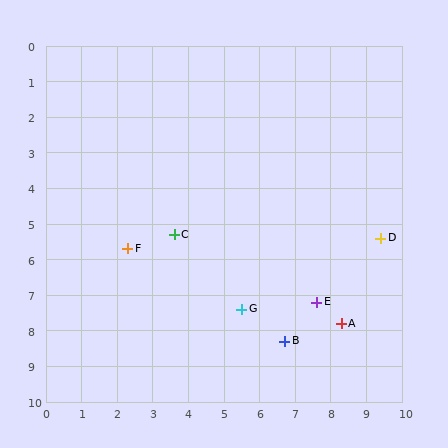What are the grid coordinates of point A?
Point A is at approximately (8.3, 7.8).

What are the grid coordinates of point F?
Point F is at approximately (2.3, 5.7).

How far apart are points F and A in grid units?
Points F and A are about 6.4 grid units apart.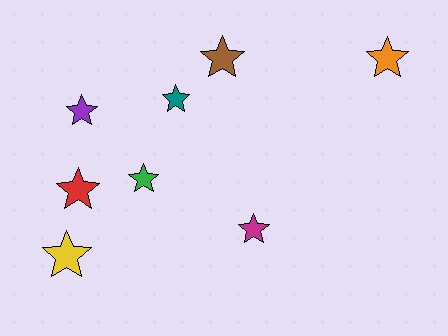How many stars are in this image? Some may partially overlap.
There are 8 stars.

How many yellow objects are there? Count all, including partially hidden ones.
There is 1 yellow object.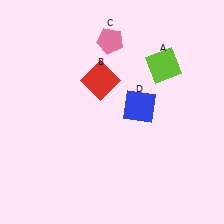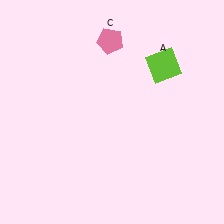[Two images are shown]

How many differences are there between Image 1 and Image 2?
There are 2 differences between the two images.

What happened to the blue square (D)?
The blue square (D) was removed in Image 2. It was in the top-right area of Image 1.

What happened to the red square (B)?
The red square (B) was removed in Image 2. It was in the top-left area of Image 1.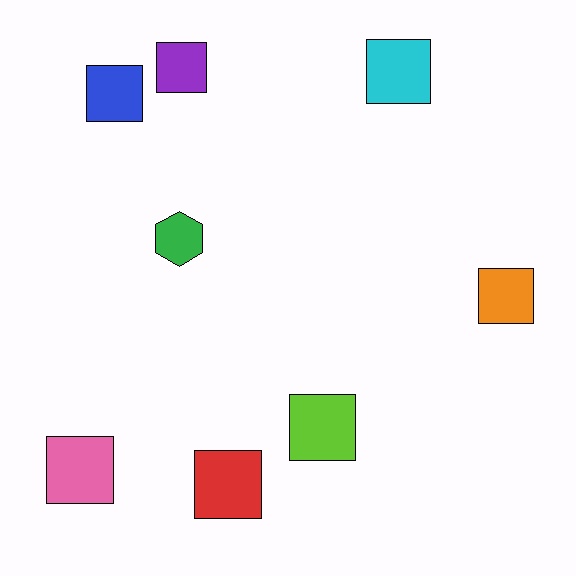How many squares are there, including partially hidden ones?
There are 7 squares.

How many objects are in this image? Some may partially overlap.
There are 8 objects.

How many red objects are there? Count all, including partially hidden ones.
There is 1 red object.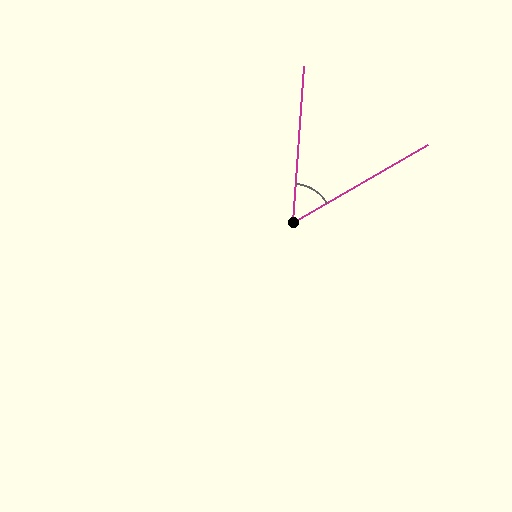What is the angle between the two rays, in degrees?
Approximately 56 degrees.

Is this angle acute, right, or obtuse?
It is acute.